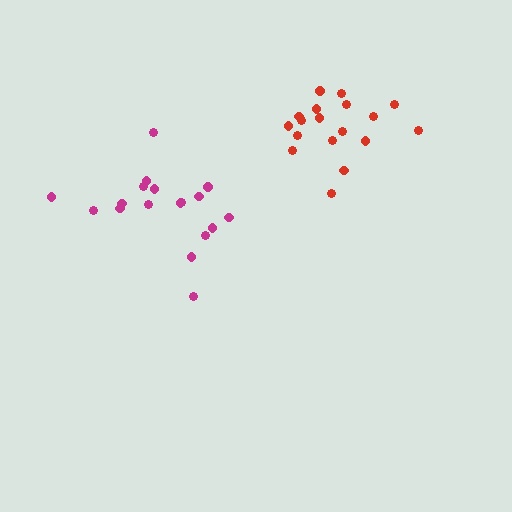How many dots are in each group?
Group 1: 18 dots, Group 2: 18 dots (36 total).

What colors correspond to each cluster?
The clusters are colored: red, magenta.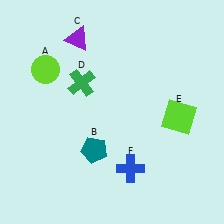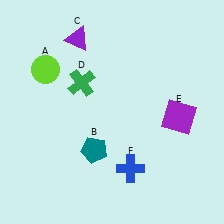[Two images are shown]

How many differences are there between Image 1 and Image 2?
There is 1 difference between the two images.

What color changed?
The square (E) changed from lime in Image 1 to purple in Image 2.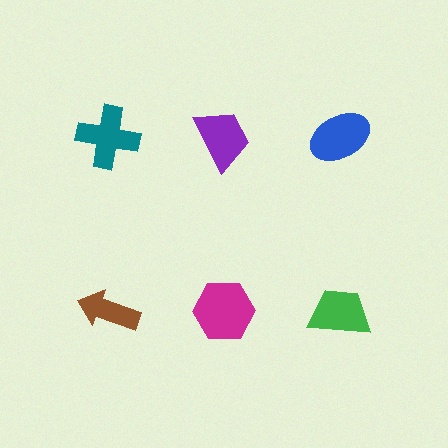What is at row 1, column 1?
A teal cross.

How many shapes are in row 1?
3 shapes.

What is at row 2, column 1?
A brown arrow.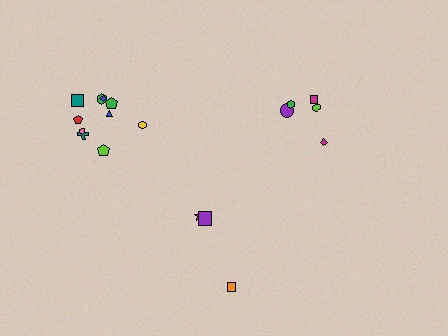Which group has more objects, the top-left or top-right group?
The top-left group.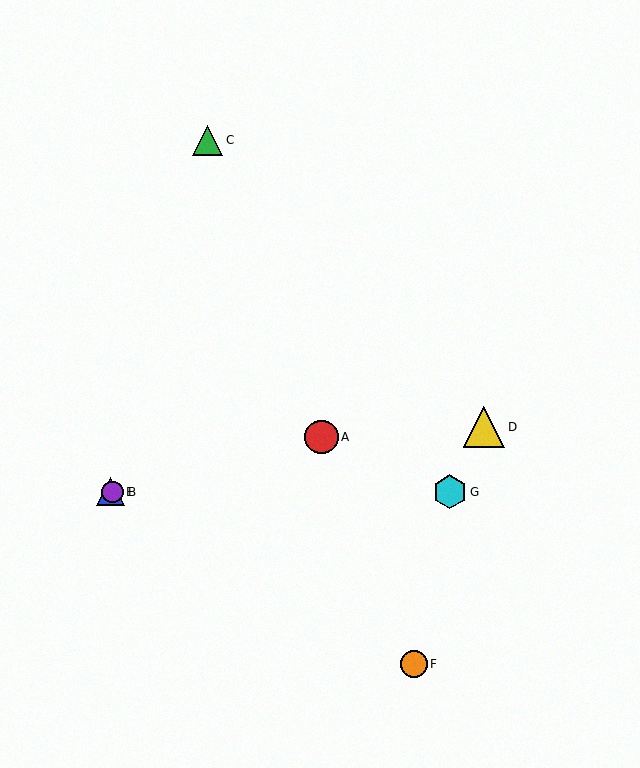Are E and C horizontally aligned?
No, E is at y≈492 and C is at y≈140.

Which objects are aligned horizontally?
Objects B, E, G are aligned horizontally.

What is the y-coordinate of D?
Object D is at y≈427.